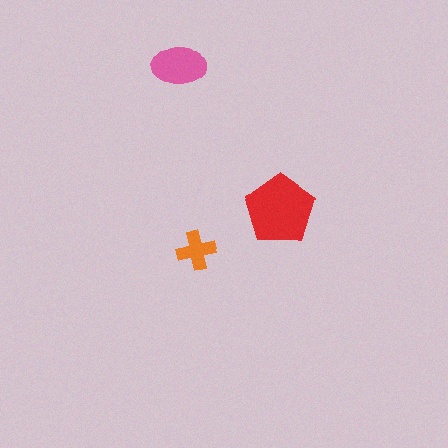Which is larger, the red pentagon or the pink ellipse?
The red pentagon.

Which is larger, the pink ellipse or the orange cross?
The pink ellipse.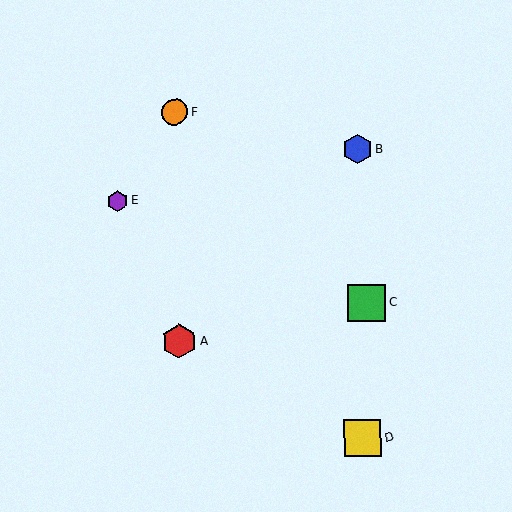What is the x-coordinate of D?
Object D is at x≈362.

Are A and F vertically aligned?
Yes, both are at x≈179.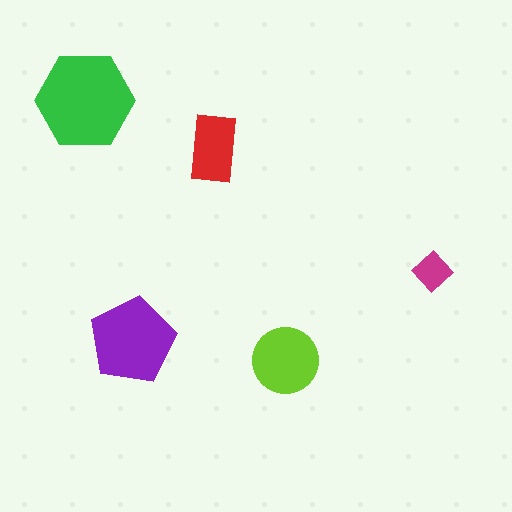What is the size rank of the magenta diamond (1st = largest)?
5th.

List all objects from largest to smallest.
The green hexagon, the purple pentagon, the lime circle, the red rectangle, the magenta diamond.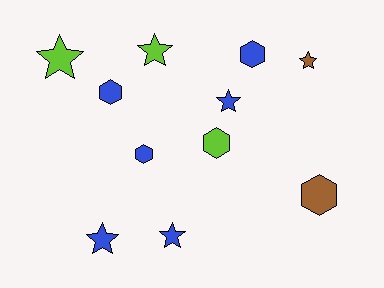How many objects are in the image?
There are 11 objects.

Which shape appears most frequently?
Star, with 6 objects.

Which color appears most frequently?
Blue, with 6 objects.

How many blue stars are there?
There are 3 blue stars.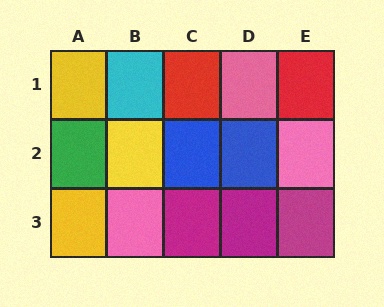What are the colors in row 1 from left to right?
Yellow, cyan, red, pink, red.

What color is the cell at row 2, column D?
Blue.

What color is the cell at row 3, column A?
Yellow.